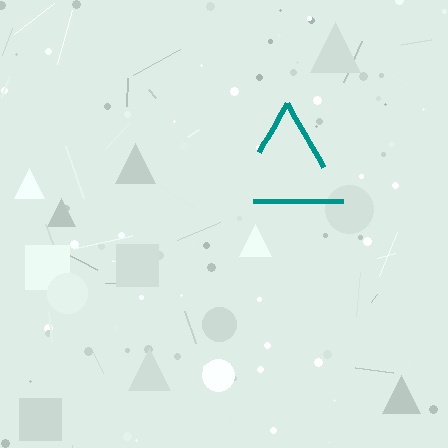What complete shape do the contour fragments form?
The contour fragments form a triangle.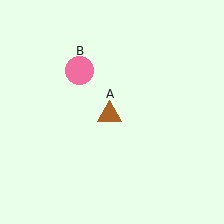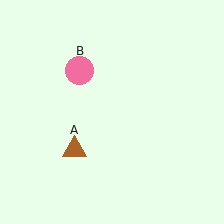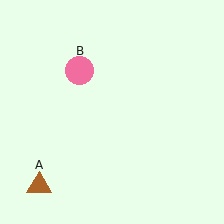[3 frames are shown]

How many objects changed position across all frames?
1 object changed position: brown triangle (object A).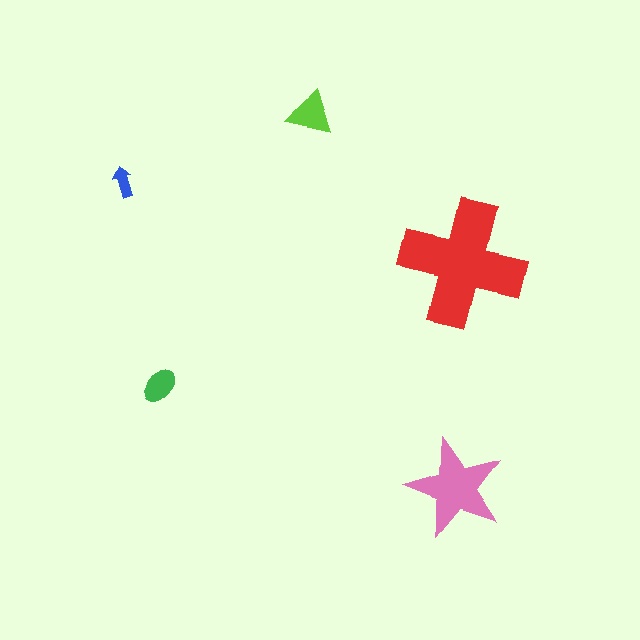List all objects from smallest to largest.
The blue arrow, the green ellipse, the lime triangle, the pink star, the red cross.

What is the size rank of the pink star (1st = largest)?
2nd.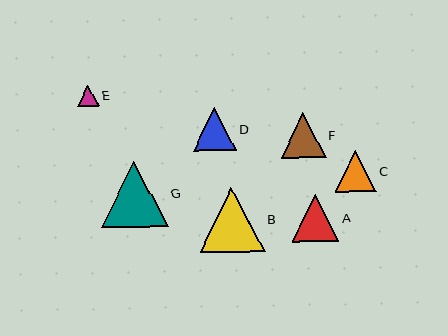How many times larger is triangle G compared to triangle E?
Triangle G is approximately 3.1 times the size of triangle E.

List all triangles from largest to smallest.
From largest to smallest: G, B, A, F, D, C, E.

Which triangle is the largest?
Triangle G is the largest with a size of approximately 67 pixels.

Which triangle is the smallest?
Triangle E is the smallest with a size of approximately 22 pixels.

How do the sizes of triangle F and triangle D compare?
Triangle F and triangle D are approximately the same size.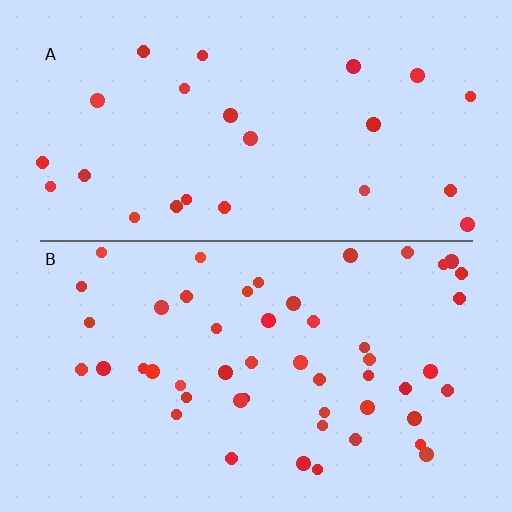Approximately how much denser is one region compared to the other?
Approximately 2.0× — region B over region A.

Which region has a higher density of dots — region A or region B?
B (the bottom).